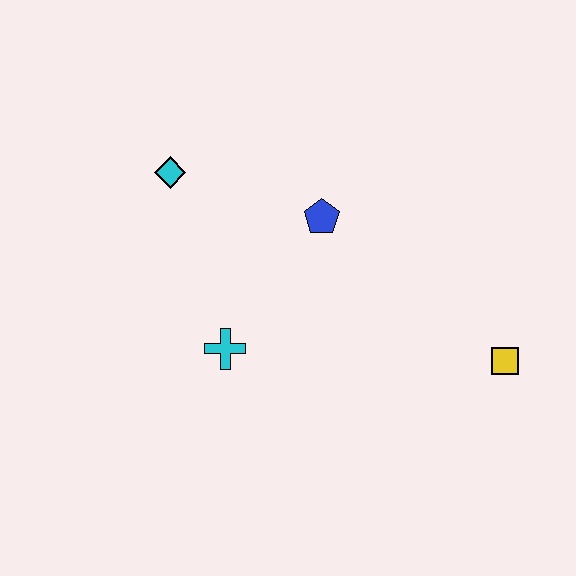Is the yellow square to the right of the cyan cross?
Yes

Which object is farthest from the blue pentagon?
The yellow square is farthest from the blue pentagon.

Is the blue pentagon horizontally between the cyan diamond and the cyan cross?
No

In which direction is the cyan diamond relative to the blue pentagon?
The cyan diamond is to the left of the blue pentagon.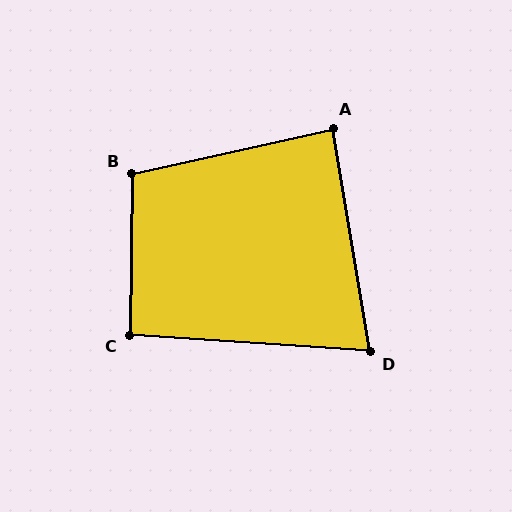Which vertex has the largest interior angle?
B, at approximately 103 degrees.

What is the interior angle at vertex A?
Approximately 87 degrees (approximately right).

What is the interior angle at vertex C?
Approximately 93 degrees (approximately right).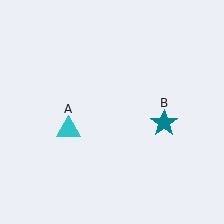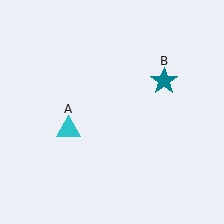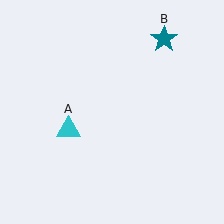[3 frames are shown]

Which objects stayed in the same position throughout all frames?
Cyan triangle (object A) remained stationary.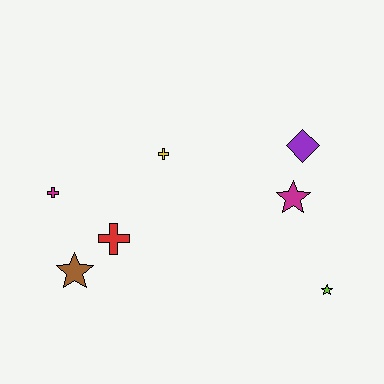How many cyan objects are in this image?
There are no cyan objects.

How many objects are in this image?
There are 7 objects.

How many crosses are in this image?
There are 3 crosses.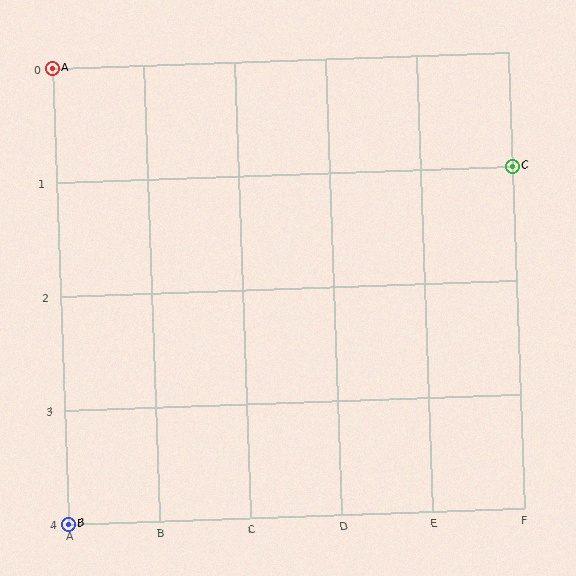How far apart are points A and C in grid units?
Points A and C are 5 columns and 1 row apart (about 5.1 grid units diagonally).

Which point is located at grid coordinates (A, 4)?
Point B is at (A, 4).